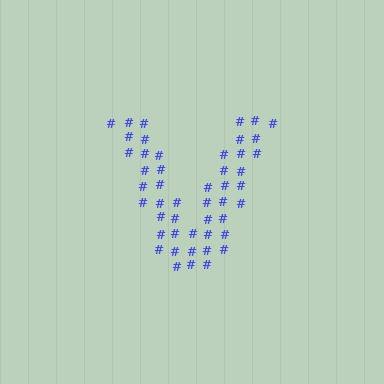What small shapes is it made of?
It is made of small hash symbols.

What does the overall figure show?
The overall figure shows the letter V.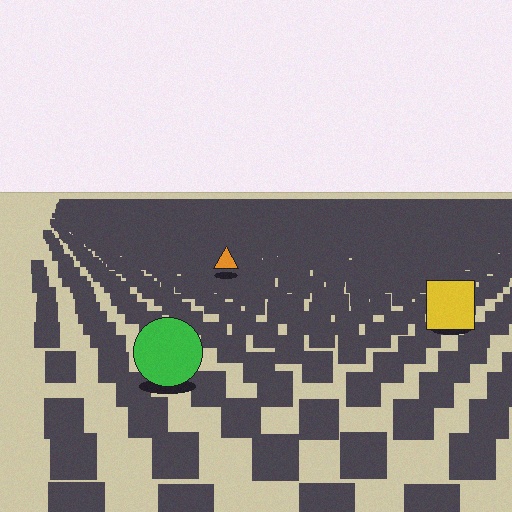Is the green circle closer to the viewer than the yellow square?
Yes. The green circle is closer — you can tell from the texture gradient: the ground texture is coarser near it.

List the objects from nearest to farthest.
From nearest to farthest: the green circle, the yellow square, the orange triangle.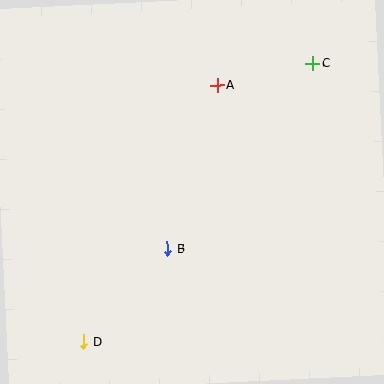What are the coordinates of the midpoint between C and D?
The midpoint between C and D is at (198, 203).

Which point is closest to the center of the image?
Point B at (167, 249) is closest to the center.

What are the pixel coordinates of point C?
Point C is at (313, 64).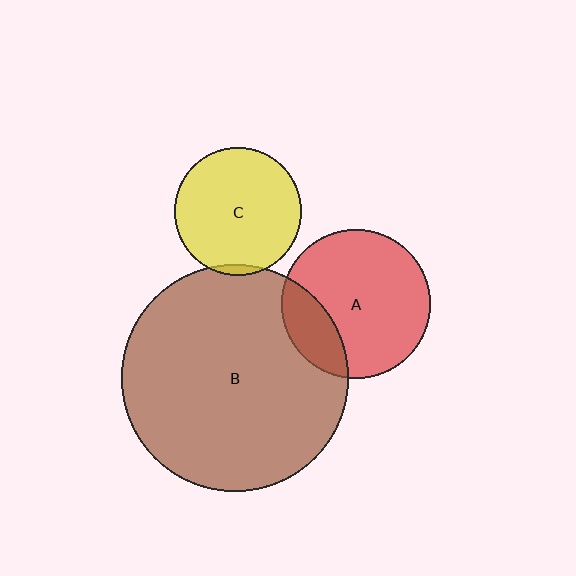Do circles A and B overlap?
Yes.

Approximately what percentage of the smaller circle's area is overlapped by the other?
Approximately 20%.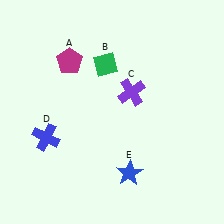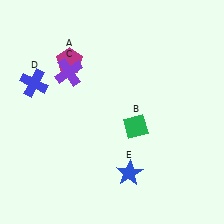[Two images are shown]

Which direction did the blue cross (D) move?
The blue cross (D) moved up.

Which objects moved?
The objects that moved are: the green diamond (B), the purple cross (C), the blue cross (D).